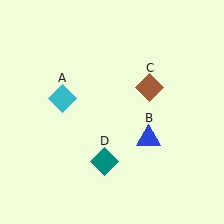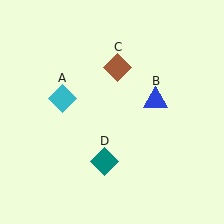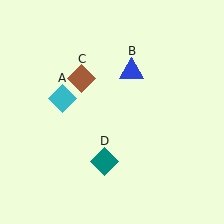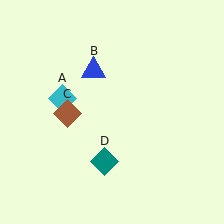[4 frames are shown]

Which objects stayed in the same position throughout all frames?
Cyan diamond (object A) and teal diamond (object D) remained stationary.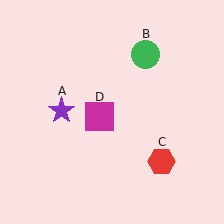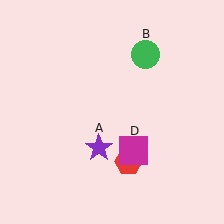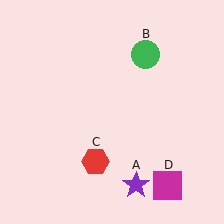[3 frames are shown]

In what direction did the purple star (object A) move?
The purple star (object A) moved down and to the right.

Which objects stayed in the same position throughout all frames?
Green circle (object B) remained stationary.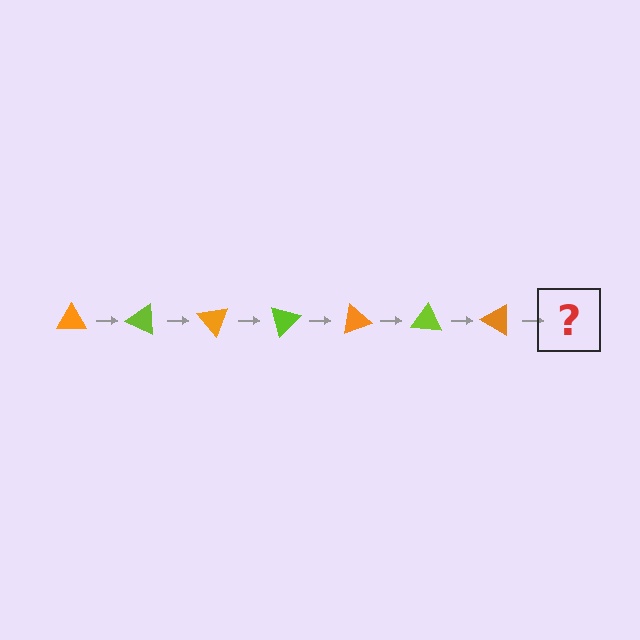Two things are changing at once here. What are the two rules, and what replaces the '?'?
The two rules are that it rotates 25 degrees each step and the color cycles through orange and lime. The '?' should be a lime triangle, rotated 175 degrees from the start.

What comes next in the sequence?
The next element should be a lime triangle, rotated 175 degrees from the start.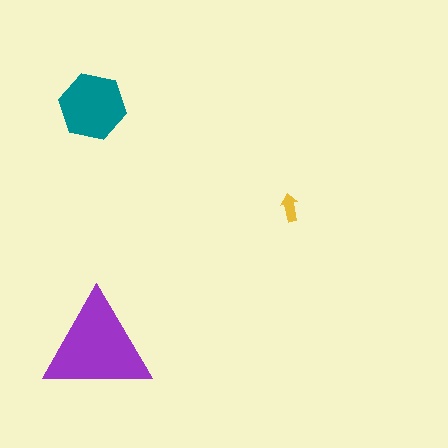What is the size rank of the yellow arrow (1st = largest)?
3rd.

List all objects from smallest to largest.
The yellow arrow, the teal hexagon, the purple triangle.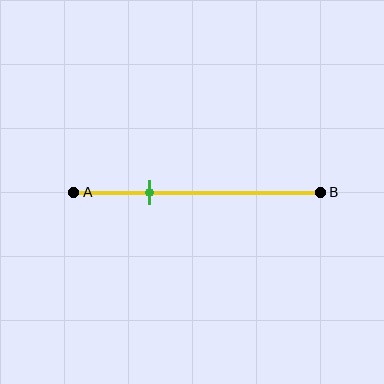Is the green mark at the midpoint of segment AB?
No, the mark is at about 30% from A, not at the 50% midpoint.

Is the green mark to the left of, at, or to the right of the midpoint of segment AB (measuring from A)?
The green mark is to the left of the midpoint of segment AB.